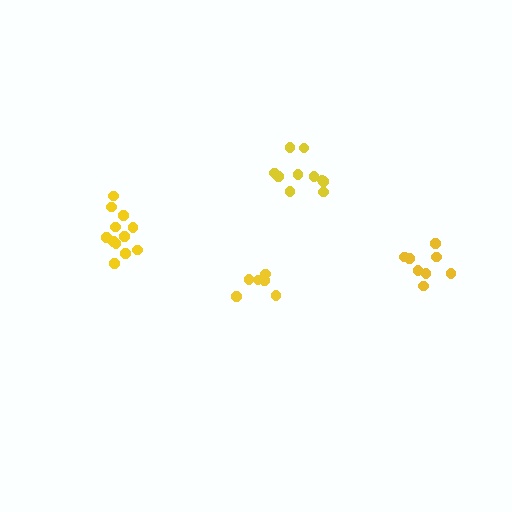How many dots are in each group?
Group 1: 10 dots, Group 2: 6 dots, Group 3: 9 dots, Group 4: 12 dots (37 total).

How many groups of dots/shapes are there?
There are 4 groups.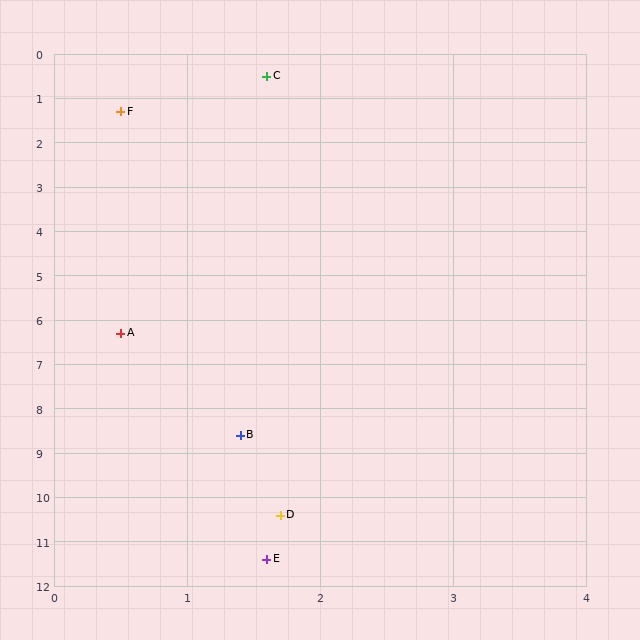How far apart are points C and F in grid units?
Points C and F are about 1.4 grid units apart.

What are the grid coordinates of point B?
Point B is at approximately (1.4, 8.6).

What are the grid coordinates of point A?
Point A is at approximately (0.5, 6.3).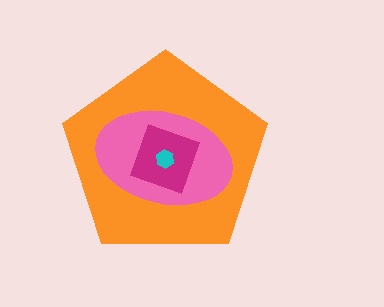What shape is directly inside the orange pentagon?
The pink ellipse.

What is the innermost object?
The cyan hexagon.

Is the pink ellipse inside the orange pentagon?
Yes.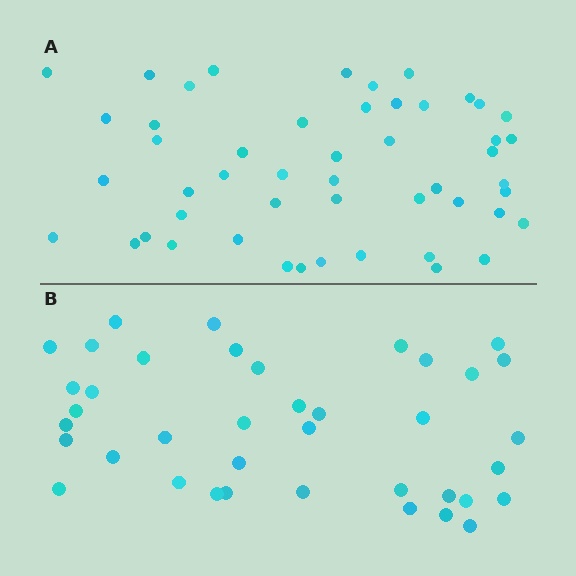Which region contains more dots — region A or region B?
Region A (the top region) has more dots.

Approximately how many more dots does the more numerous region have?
Region A has roughly 12 or so more dots than region B.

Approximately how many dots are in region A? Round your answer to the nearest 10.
About 50 dots.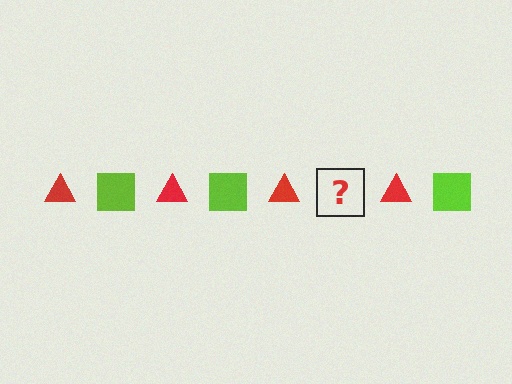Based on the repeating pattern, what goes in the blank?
The blank should be a lime square.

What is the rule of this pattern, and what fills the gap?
The rule is that the pattern alternates between red triangle and lime square. The gap should be filled with a lime square.